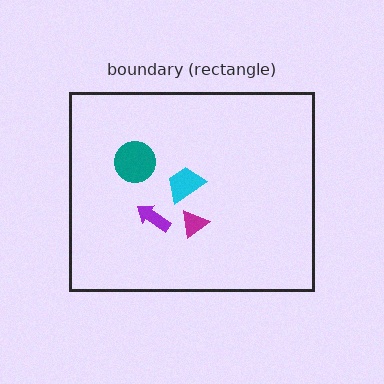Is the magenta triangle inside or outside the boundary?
Inside.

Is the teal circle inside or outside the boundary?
Inside.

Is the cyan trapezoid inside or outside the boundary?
Inside.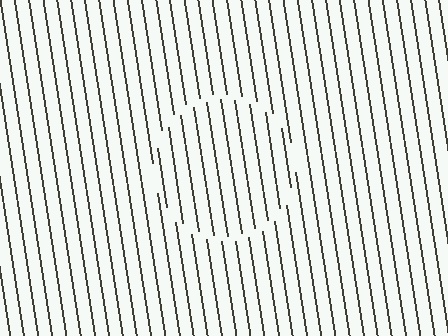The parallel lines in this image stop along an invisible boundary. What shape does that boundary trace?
An illusory circle. The interior of the shape contains the same grating, shifted by half a period — the contour is defined by the phase discontinuity where line-ends from the inner and outer gratings abut.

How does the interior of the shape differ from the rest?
The interior of the shape contains the same grating, shifted by half a period — the contour is defined by the phase discontinuity where line-ends from the inner and outer gratings abut.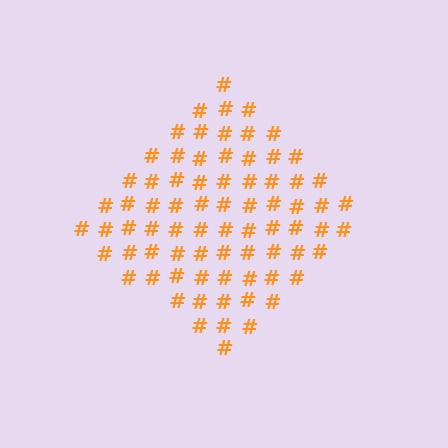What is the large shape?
The large shape is a diamond.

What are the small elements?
The small elements are hash symbols.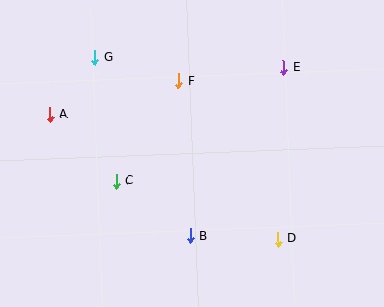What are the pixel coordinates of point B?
Point B is at (190, 236).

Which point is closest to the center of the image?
Point F at (179, 81) is closest to the center.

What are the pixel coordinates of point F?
Point F is at (179, 81).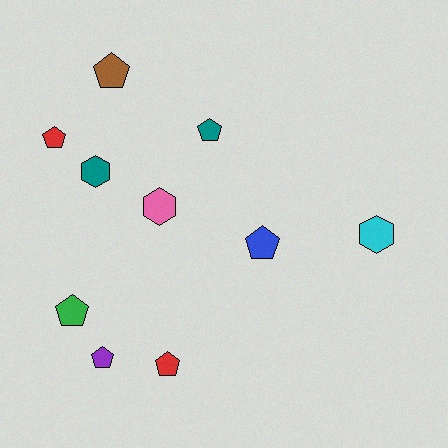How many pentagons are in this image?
There are 7 pentagons.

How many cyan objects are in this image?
There is 1 cyan object.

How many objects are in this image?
There are 10 objects.